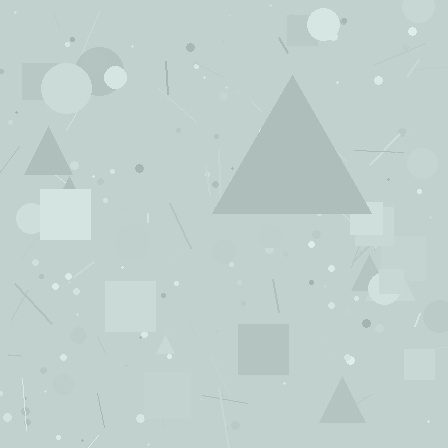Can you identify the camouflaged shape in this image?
The camouflaged shape is a triangle.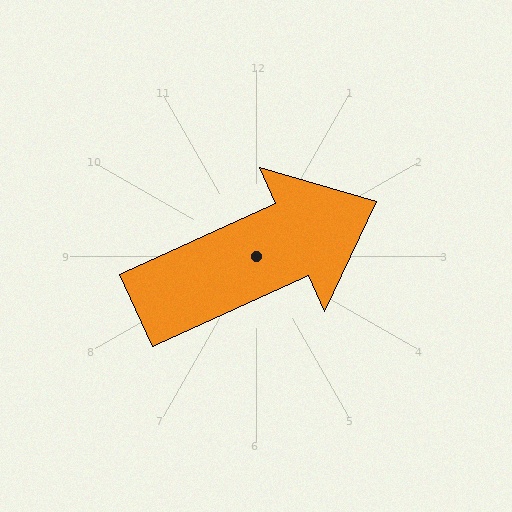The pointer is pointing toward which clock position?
Roughly 2 o'clock.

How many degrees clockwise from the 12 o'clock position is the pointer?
Approximately 66 degrees.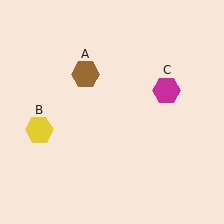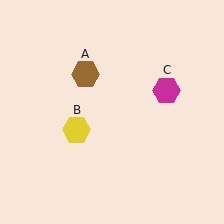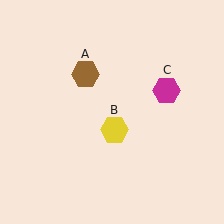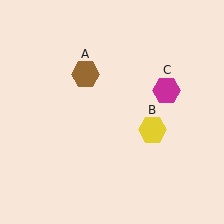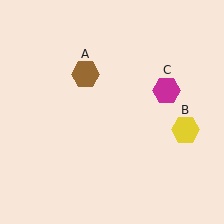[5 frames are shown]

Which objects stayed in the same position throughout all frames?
Brown hexagon (object A) and magenta hexagon (object C) remained stationary.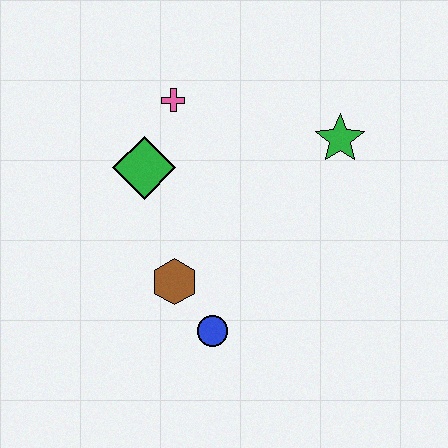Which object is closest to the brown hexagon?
The blue circle is closest to the brown hexagon.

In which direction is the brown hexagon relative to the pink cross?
The brown hexagon is below the pink cross.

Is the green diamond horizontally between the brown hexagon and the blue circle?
No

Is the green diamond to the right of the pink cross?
No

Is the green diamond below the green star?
Yes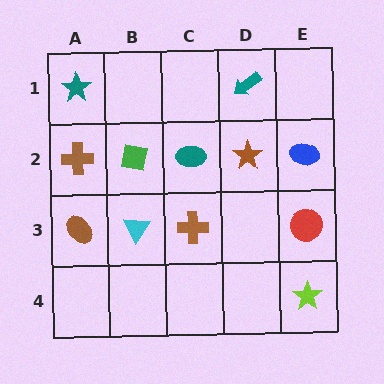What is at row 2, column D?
A brown star.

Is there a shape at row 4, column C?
No, that cell is empty.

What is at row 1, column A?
A teal star.